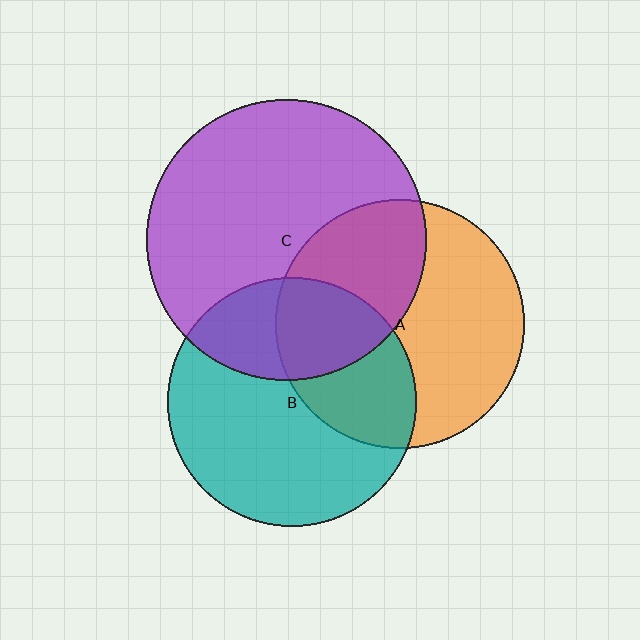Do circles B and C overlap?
Yes.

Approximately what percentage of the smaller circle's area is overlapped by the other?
Approximately 30%.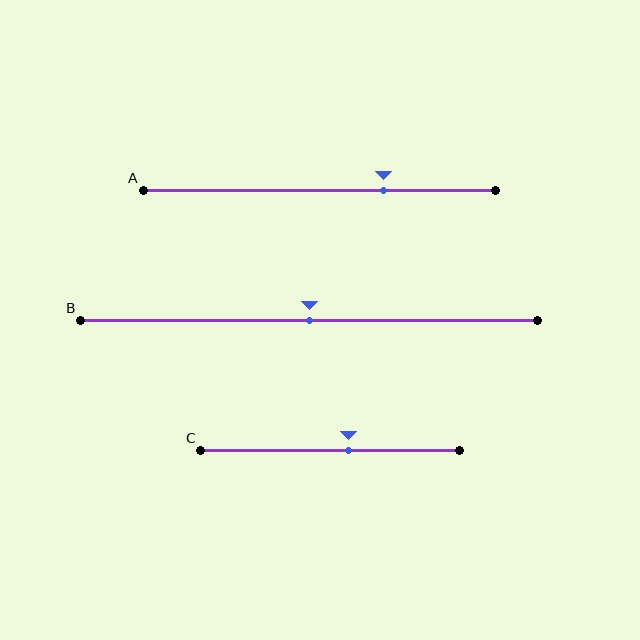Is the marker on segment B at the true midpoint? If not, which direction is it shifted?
Yes, the marker on segment B is at the true midpoint.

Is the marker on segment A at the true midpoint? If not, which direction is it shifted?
No, the marker on segment A is shifted to the right by about 18% of the segment length.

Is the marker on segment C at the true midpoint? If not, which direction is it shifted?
No, the marker on segment C is shifted to the right by about 7% of the segment length.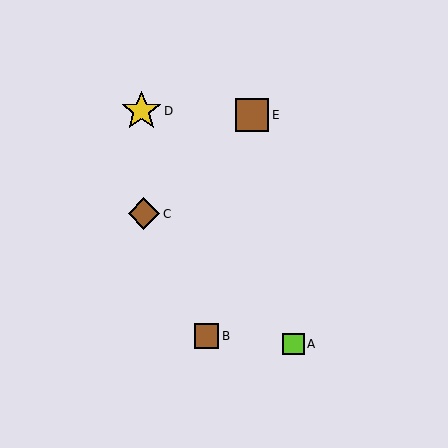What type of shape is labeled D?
Shape D is a yellow star.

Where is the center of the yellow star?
The center of the yellow star is at (141, 111).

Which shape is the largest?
The yellow star (labeled D) is the largest.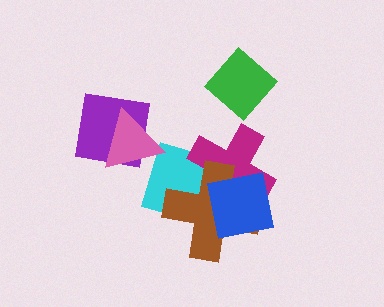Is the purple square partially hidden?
Yes, it is partially covered by another shape.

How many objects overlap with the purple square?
1 object overlaps with the purple square.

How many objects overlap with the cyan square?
2 objects overlap with the cyan square.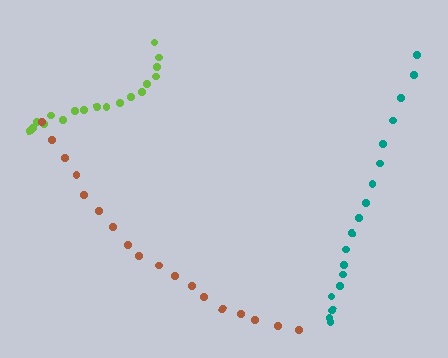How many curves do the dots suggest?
There are 3 distinct paths.